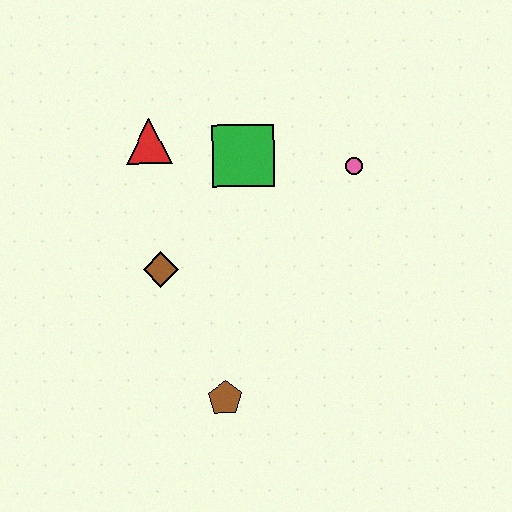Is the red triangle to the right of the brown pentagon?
No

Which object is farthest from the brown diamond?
The pink circle is farthest from the brown diamond.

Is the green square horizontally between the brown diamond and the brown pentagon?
No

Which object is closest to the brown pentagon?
The brown diamond is closest to the brown pentagon.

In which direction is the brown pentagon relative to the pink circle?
The brown pentagon is below the pink circle.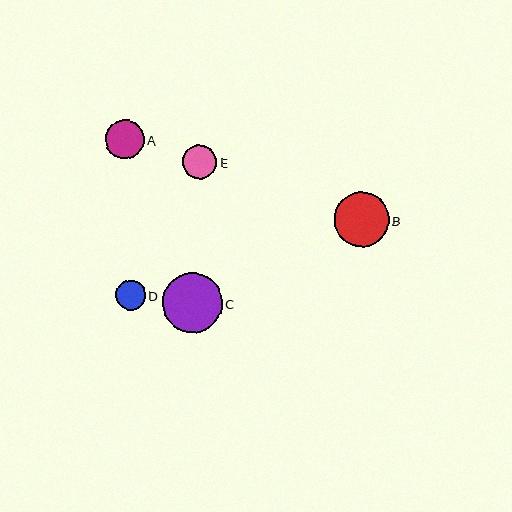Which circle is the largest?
Circle C is the largest with a size of approximately 60 pixels.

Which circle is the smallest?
Circle D is the smallest with a size of approximately 30 pixels.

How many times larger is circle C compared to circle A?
Circle C is approximately 1.5 times the size of circle A.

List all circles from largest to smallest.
From largest to smallest: C, B, A, E, D.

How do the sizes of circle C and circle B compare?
Circle C and circle B are approximately the same size.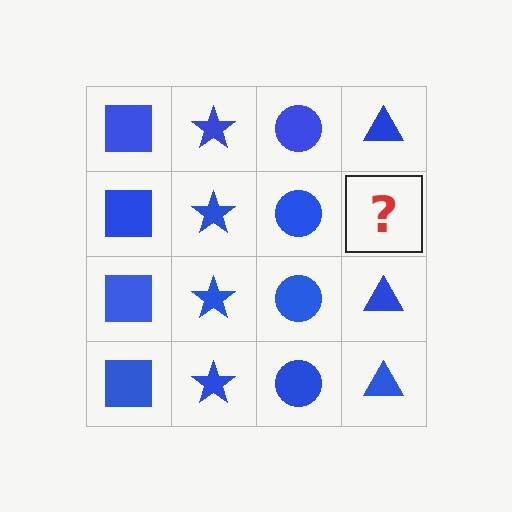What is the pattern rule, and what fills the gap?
The rule is that each column has a consistent shape. The gap should be filled with a blue triangle.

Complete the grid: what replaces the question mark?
The question mark should be replaced with a blue triangle.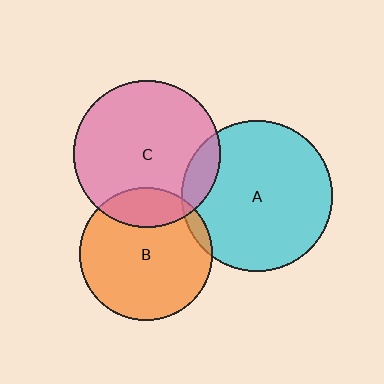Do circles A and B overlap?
Yes.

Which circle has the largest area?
Circle A (cyan).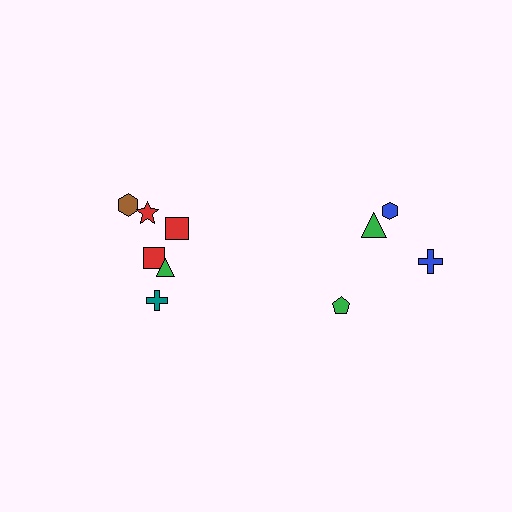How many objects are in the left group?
There are 6 objects.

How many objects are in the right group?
There are 4 objects.